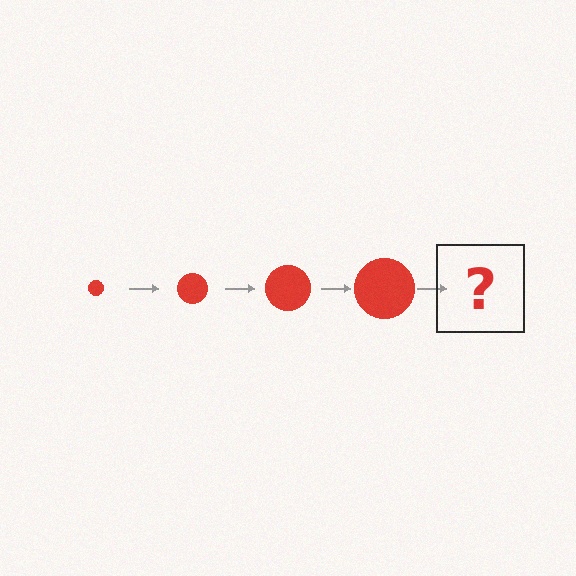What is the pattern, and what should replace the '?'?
The pattern is that the circle gets progressively larger each step. The '?' should be a red circle, larger than the previous one.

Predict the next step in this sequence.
The next step is a red circle, larger than the previous one.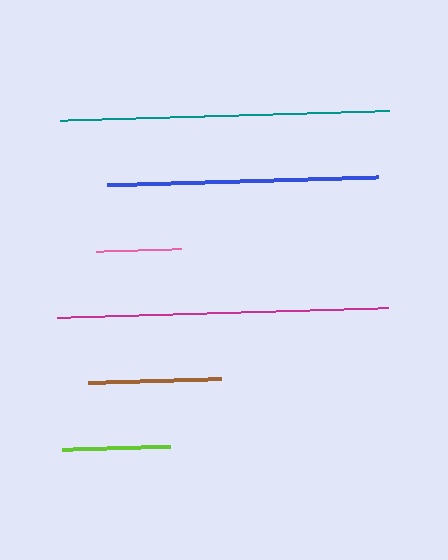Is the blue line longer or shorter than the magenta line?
The magenta line is longer than the blue line.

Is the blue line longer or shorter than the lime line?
The blue line is longer than the lime line.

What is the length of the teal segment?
The teal segment is approximately 329 pixels long.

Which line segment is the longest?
The magenta line is the longest at approximately 331 pixels.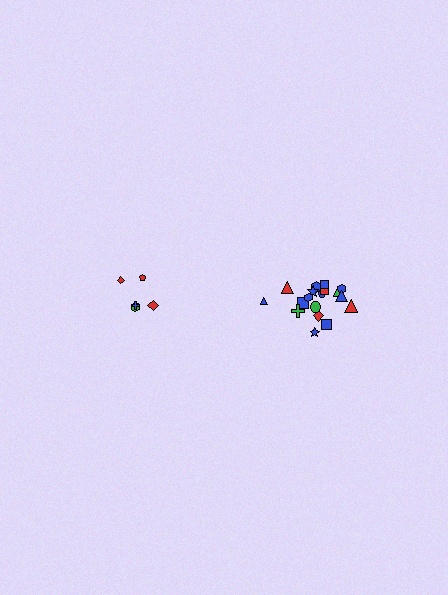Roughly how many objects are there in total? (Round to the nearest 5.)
Roughly 25 objects in total.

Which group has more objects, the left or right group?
The right group.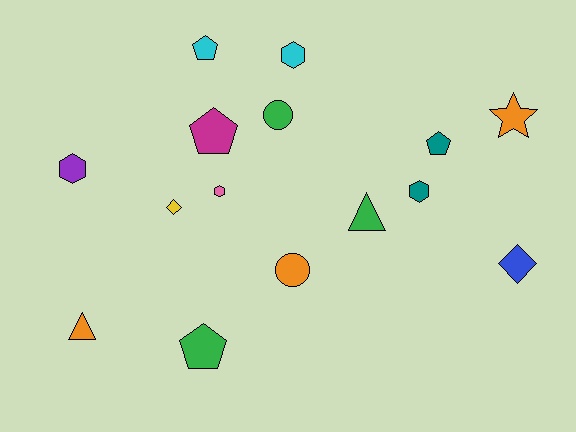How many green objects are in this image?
There are 3 green objects.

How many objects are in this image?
There are 15 objects.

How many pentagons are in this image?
There are 4 pentagons.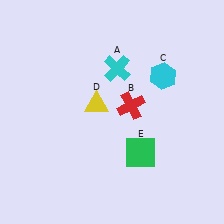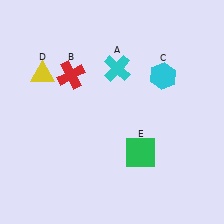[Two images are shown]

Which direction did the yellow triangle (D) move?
The yellow triangle (D) moved left.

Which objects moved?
The objects that moved are: the red cross (B), the yellow triangle (D).